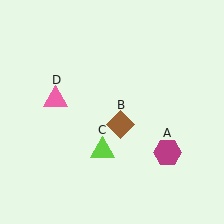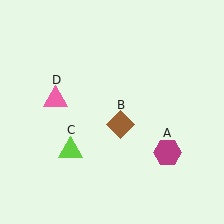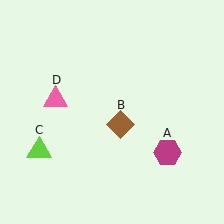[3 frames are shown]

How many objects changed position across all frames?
1 object changed position: lime triangle (object C).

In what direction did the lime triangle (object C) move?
The lime triangle (object C) moved left.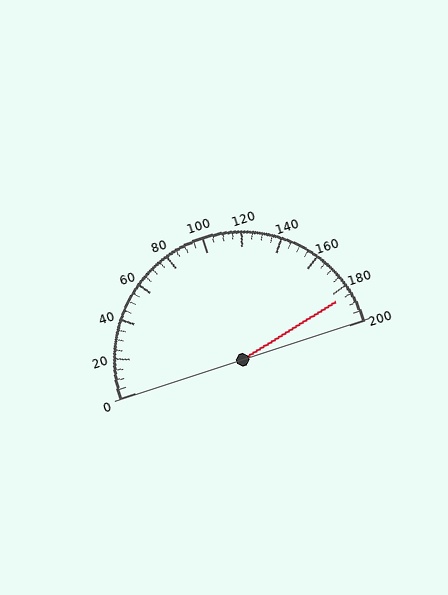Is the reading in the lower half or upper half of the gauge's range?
The reading is in the upper half of the range (0 to 200).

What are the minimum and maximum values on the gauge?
The gauge ranges from 0 to 200.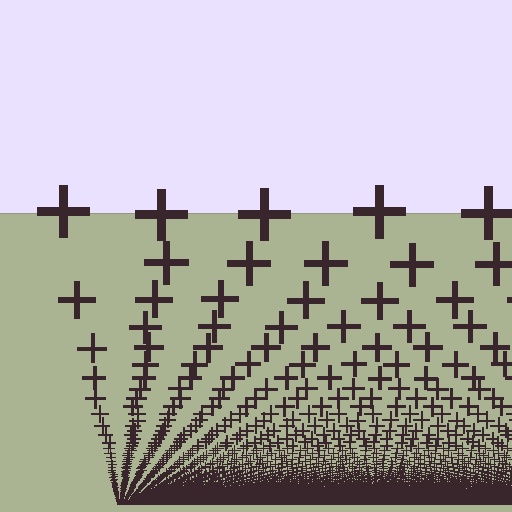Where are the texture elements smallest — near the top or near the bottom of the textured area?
Near the bottom.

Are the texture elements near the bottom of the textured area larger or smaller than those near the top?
Smaller. The gradient is inverted — elements near the bottom are smaller and denser.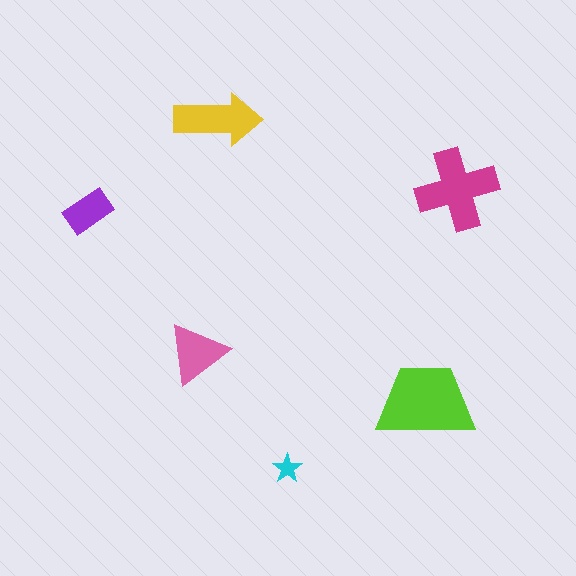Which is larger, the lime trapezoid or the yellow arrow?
The lime trapezoid.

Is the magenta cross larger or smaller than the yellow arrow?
Larger.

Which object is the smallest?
The cyan star.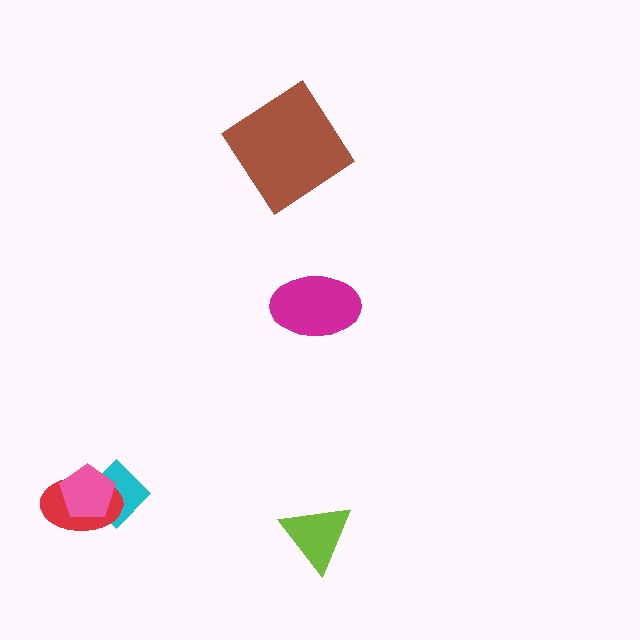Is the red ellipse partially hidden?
Yes, it is partially covered by another shape.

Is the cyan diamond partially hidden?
Yes, it is partially covered by another shape.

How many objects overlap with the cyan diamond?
2 objects overlap with the cyan diamond.